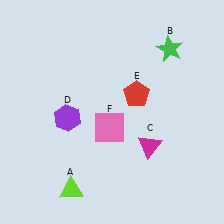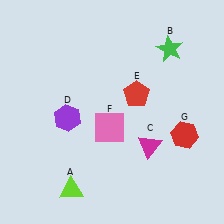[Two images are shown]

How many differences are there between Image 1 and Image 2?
There is 1 difference between the two images.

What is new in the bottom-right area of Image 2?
A red hexagon (G) was added in the bottom-right area of Image 2.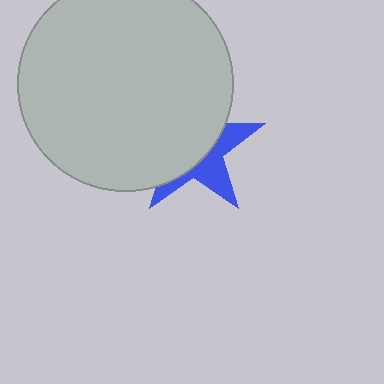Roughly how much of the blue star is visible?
A small part of it is visible (roughly 38%).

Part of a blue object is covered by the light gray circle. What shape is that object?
It is a star.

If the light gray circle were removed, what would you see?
You would see the complete blue star.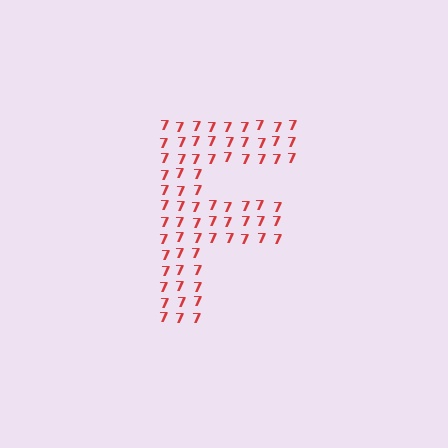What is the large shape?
The large shape is the letter F.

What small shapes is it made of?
It is made of small digit 7's.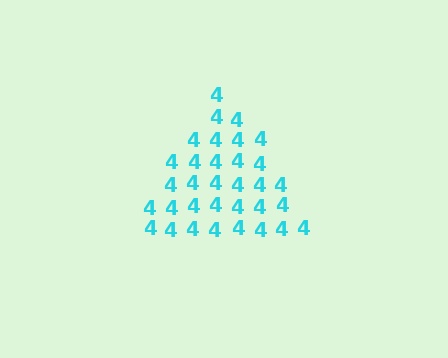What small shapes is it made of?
It is made of small digit 4's.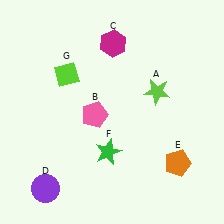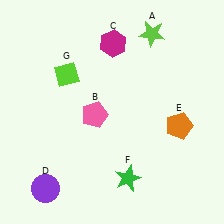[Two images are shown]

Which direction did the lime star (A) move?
The lime star (A) moved up.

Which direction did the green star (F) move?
The green star (F) moved down.